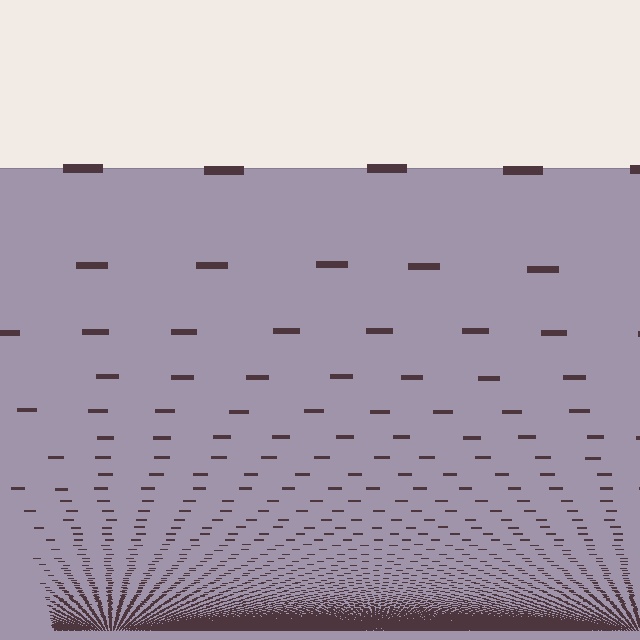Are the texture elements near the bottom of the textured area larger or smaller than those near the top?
Smaller. The gradient is inverted — elements near the bottom are smaller and denser.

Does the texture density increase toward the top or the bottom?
Density increases toward the bottom.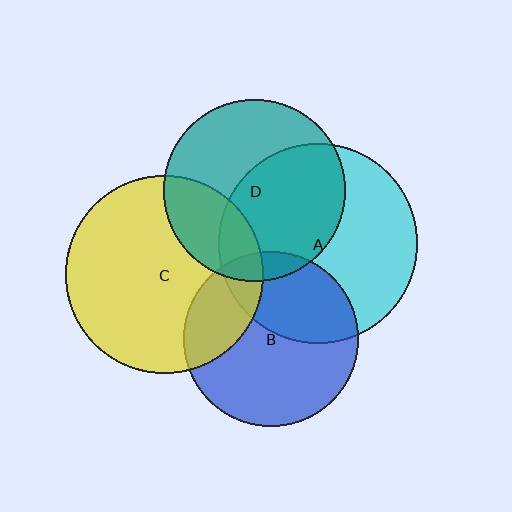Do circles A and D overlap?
Yes.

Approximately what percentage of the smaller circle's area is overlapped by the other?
Approximately 50%.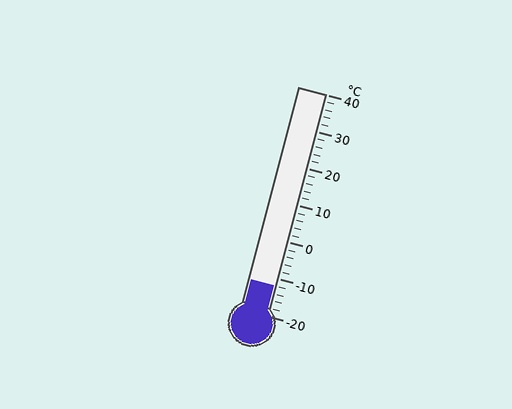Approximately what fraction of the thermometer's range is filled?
The thermometer is filled to approximately 15% of its range.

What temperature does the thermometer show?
The thermometer shows approximately -12°C.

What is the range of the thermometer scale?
The thermometer scale ranges from -20°C to 40°C.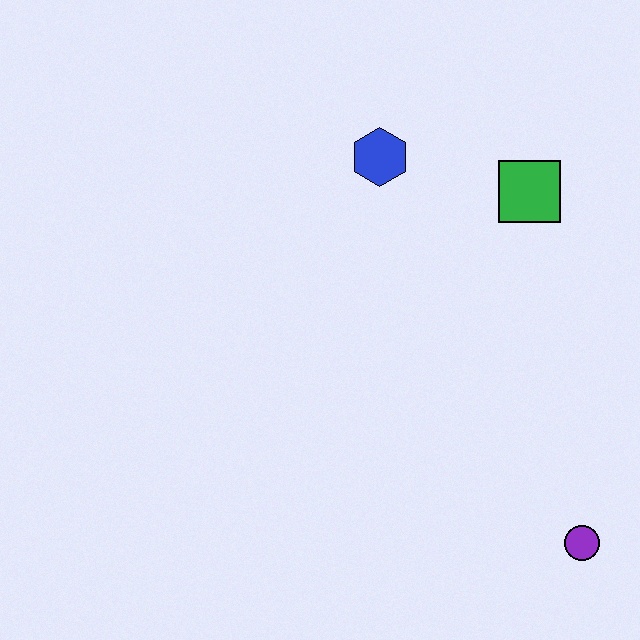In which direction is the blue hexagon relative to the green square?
The blue hexagon is to the left of the green square.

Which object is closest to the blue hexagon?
The green square is closest to the blue hexagon.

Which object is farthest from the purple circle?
The blue hexagon is farthest from the purple circle.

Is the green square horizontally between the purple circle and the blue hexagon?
Yes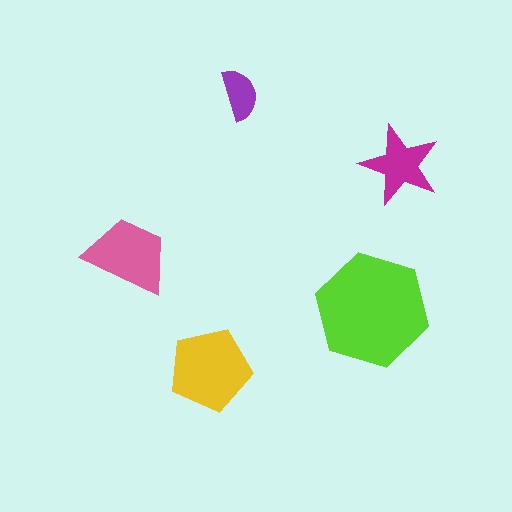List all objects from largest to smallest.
The lime hexagon, the yellow pentagon, the pink trapezoid, the magenta star, the purple semicircle.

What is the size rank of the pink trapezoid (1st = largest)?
3rd.